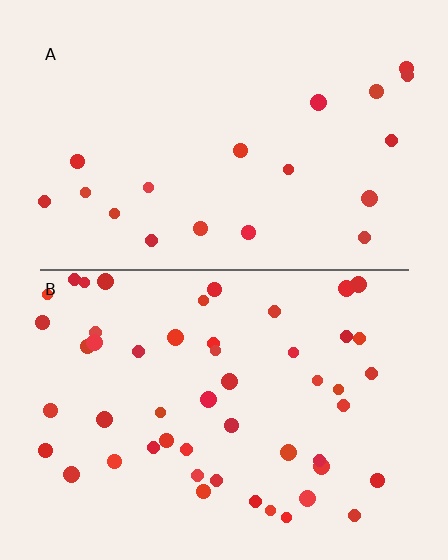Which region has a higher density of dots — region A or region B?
B (the bottom).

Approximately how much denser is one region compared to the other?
Approximately 2.6× — region B over region A.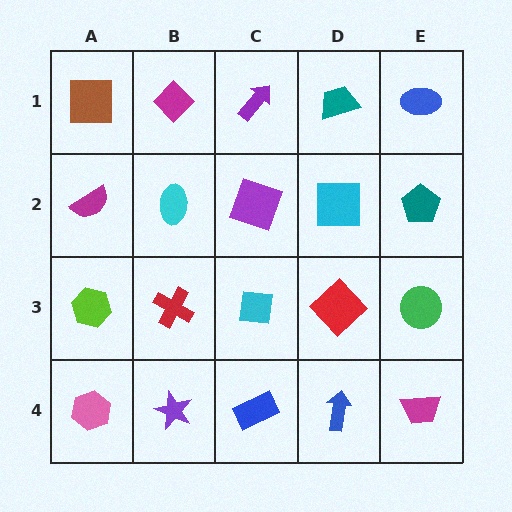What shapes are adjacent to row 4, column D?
A red diamond (row 3, column D), a blue rectangle (row 4, column C), a magenta trapezoid (row 4, column E).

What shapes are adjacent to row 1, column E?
A teal pentagon (row 2, column E), a teal trapezoid (row 1, column D).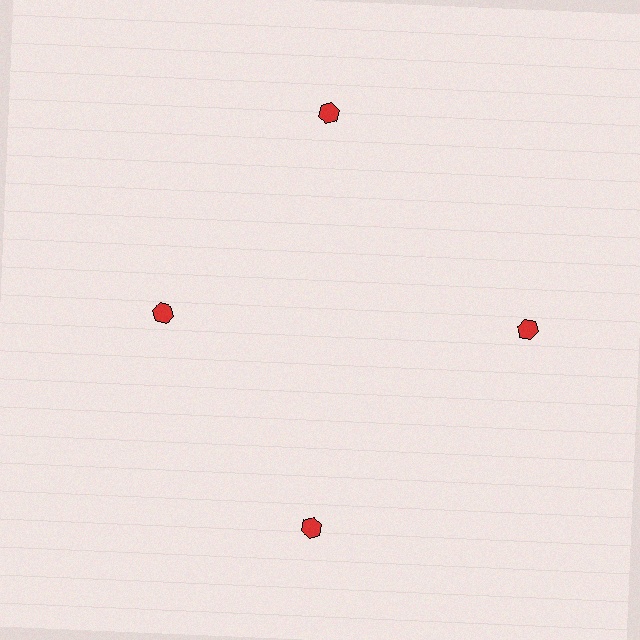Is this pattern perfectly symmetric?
No. The 4 red hexagons are arranged in a ring, but one element near the 9 o'clock position is pulled inward toward the center, breaking the 4-fold rotational symmetry.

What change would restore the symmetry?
The symmetry would be restored by moving it outward, back onto the ring so that all 4 hexagons sit at equal angles and equal distance from the center.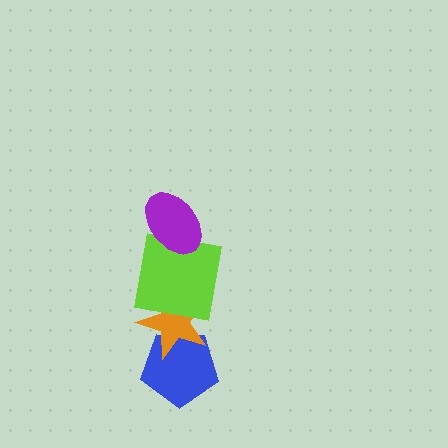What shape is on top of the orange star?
The lime square is on top of the orange star.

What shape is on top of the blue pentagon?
The orange star is on top of the blue pentagon.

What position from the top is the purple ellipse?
The purple ellipse is 1st from the top.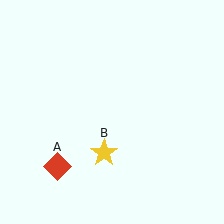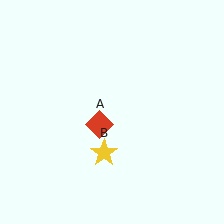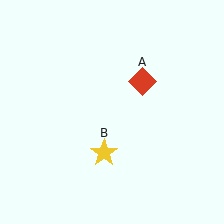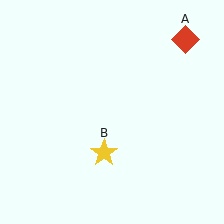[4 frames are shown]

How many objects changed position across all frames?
1 object changed position: red diamond (object A).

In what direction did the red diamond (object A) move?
The red diamond (object A) moved up and to the right.